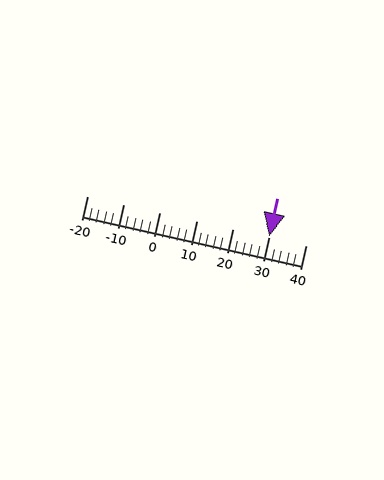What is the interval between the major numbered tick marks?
The major tick marks are spaced 10 units apart.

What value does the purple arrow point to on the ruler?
The purple arrow points to approximately 30.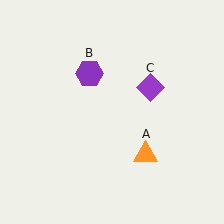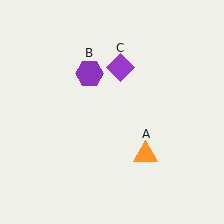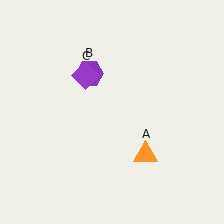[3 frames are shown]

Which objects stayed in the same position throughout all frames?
Orange triangle (object A) and purple hexagon (object B) remained stationary.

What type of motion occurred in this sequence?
The purple diamond (object C) rotated counterclockwise around the center of the scene.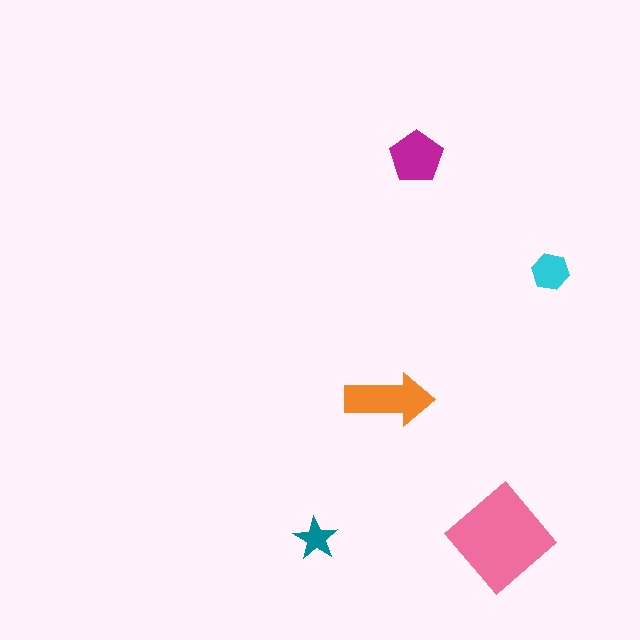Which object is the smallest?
The teal star.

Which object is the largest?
The pink diamond.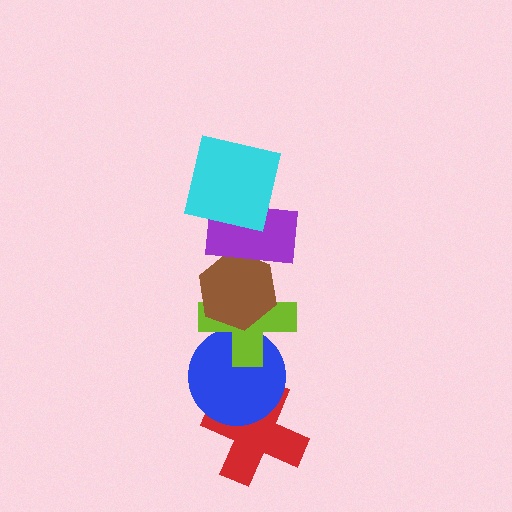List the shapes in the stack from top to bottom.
From top to bottom: the cyan square, the purple rectangle, the brown hexagon, the lime cross, the blue circle, the red cross.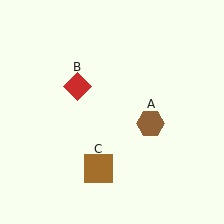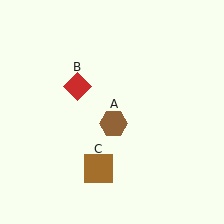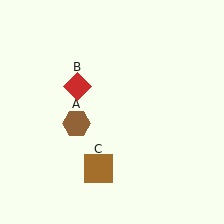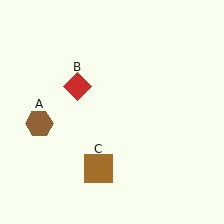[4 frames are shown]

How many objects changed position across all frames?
1 object changed position: brown hexagon (object A).